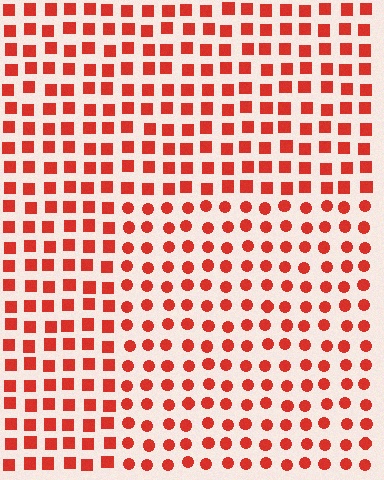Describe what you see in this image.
The image is filled with small red elements arranged in a uniform grid. A rectangle-shaped region contains circles, while the surrounding area contains squares. The boundary is defined purely by the change in element shape.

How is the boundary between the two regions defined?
The boundary is defined by a change in element shape: circles inside vs. squares outside. All elements share the same color and spacing.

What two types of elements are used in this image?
The image uses circles inside the rectangle region and squares outside it.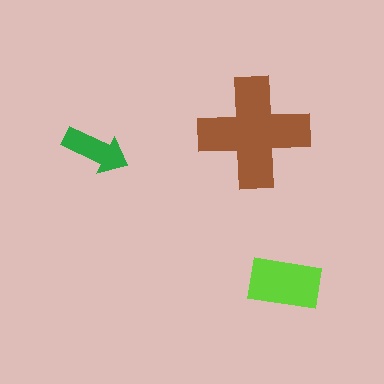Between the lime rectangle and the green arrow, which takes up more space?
The lime rectangle.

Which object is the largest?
The brown cross.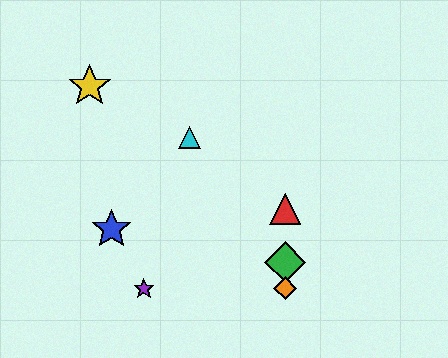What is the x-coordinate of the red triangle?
The red triangle is at x≈285.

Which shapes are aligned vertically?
The red triangle, the green diamond, the orange diamond are aligned vertically.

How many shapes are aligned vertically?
3 shapes (the red triangle, the green diamond, the orange diamond) are aligned vertically.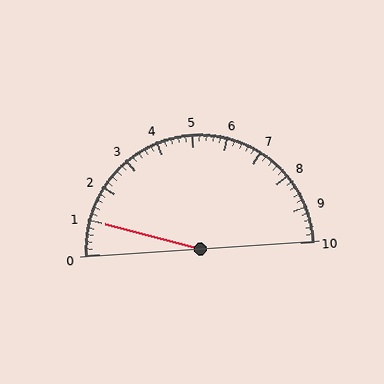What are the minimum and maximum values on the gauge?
The gauge ranges from 0 to 10.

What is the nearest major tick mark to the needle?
The nearest major tick mark is 1.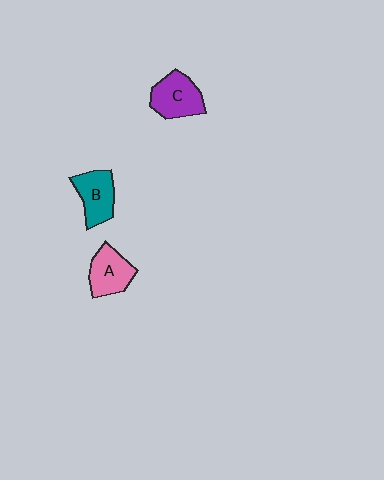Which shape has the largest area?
Shape C (purple).